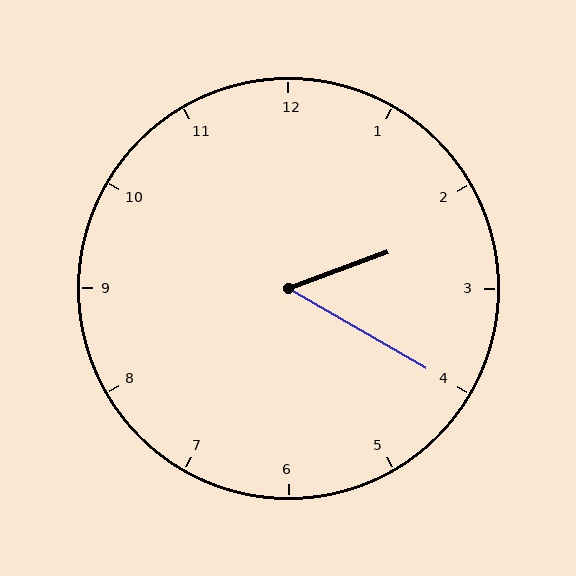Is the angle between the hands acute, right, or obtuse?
It is acute.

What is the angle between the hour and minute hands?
Approximately 50 degrees.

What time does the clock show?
2:20.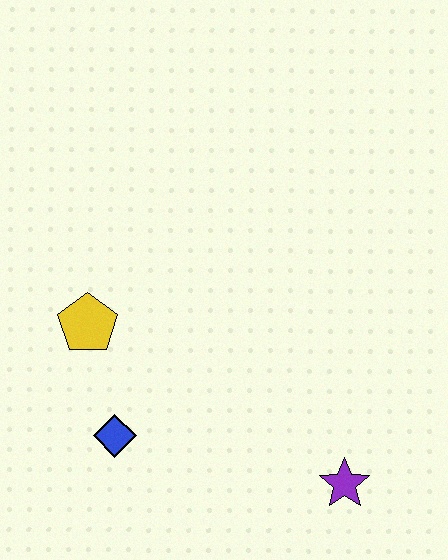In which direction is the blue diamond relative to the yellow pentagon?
The blue diamond is below the yellow pentagon.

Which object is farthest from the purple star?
The yellow pentagon is farthest from the purple star.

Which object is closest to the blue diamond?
The yellow pentagon is closest to the blue diamond.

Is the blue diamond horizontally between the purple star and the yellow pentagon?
Yes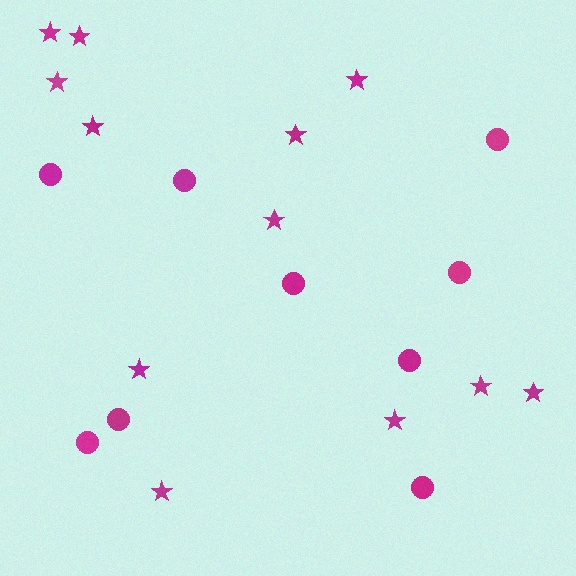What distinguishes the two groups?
There are 2 groups: one group of stars (12) and one group of circles (9).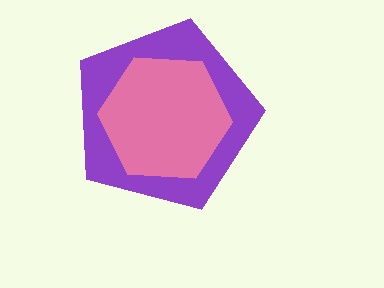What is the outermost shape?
The purple pentagon.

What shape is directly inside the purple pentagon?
The pink hexagon.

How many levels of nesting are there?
2.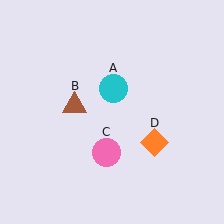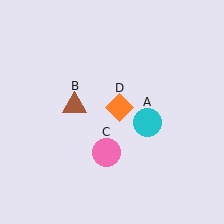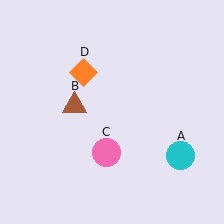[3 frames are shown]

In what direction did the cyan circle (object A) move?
The cyan circle (object A) moved down and to the right.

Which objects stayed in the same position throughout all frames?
Brown triangle (object B) and pink circle (object C) remained stationary.